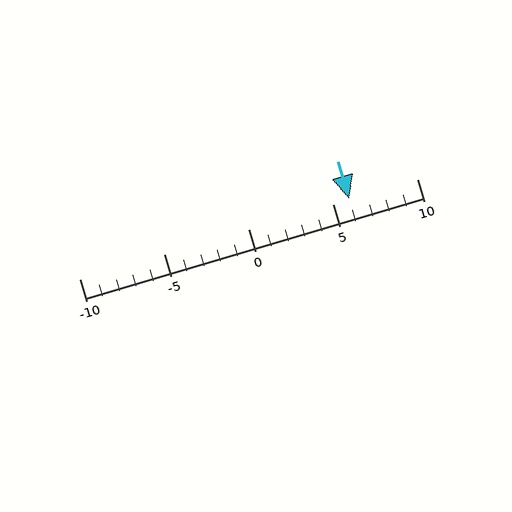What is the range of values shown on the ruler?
The ruler shows values from -10 to 10.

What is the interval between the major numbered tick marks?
The major tick marks are spaced 5 units apart.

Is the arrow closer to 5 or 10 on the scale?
The arrow is closer to 5.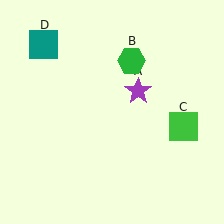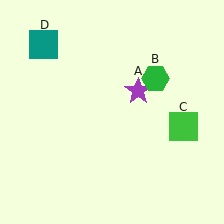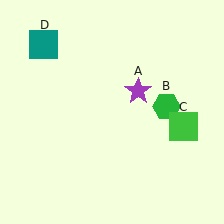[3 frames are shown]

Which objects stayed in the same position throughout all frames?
Purple star (object A) and green square (object C) and teal square (object D) remained stationary.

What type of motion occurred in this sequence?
The green hexagon (object B) rotated clockwise around the center of the scene.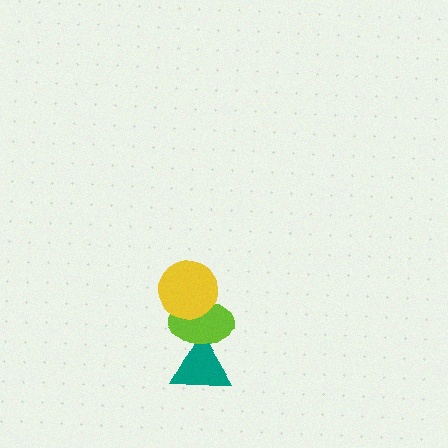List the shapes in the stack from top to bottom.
From top to bottom: the yellow circle, the lime ellipse, the teal triangle.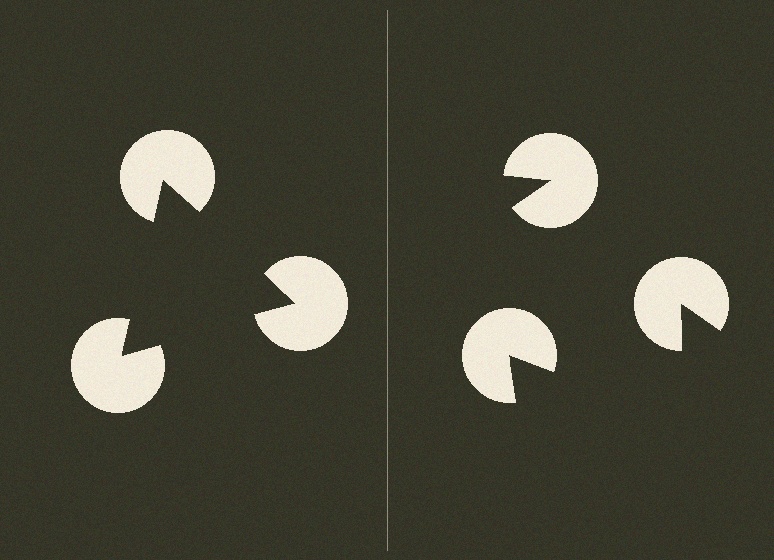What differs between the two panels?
The pac-man discs are positioned identically on both sides; only the wedge orientations differ. On the left they align to a triangle; on the right they are misaligned.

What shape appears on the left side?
An illusory triangle.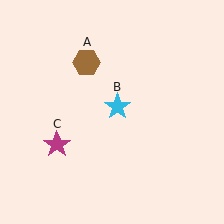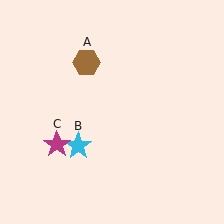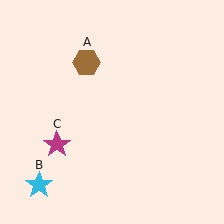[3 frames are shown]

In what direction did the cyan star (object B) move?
The cyan star (object B) moved down and to the left.